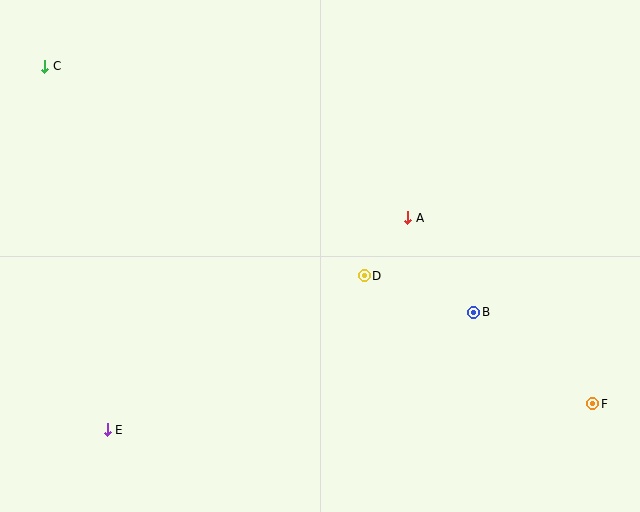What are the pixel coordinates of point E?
Point E is at (107, 430).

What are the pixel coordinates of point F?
Point F is at (593, 404).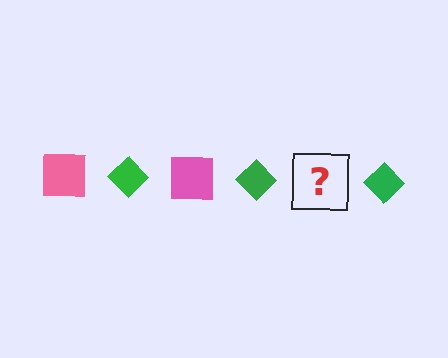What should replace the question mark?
The question mark should be replaced with a pink square.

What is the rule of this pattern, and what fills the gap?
The rule is that the pattern alternates between pink square and green diamond. The gap should be filled with a pink square.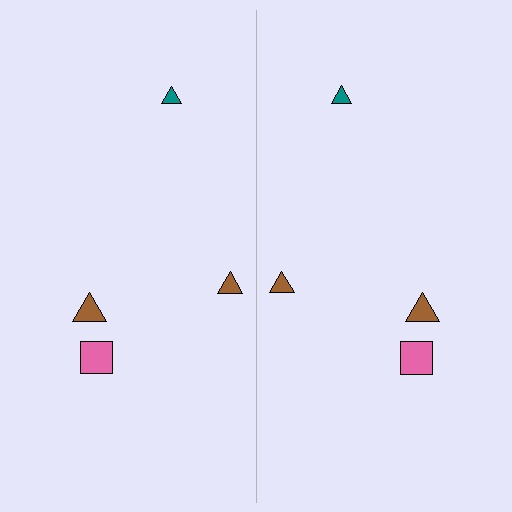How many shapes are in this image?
There are 8 shapes in this image.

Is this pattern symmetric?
Yes, this pattern has bilateral (reflection) symmetry.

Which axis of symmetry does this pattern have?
The pattern has a vertical axis of symmetry running through the center of the image.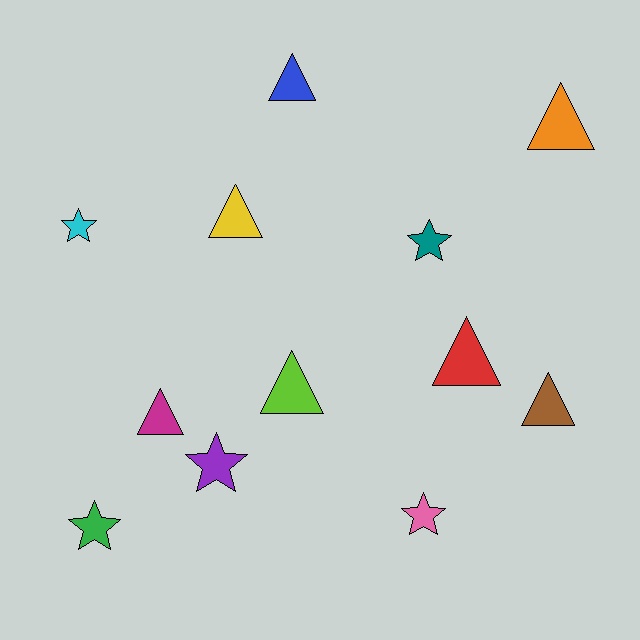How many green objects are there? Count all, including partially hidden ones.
There is 1 green object.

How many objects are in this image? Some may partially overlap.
There are 12 objects.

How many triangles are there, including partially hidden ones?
There are 7 triangles.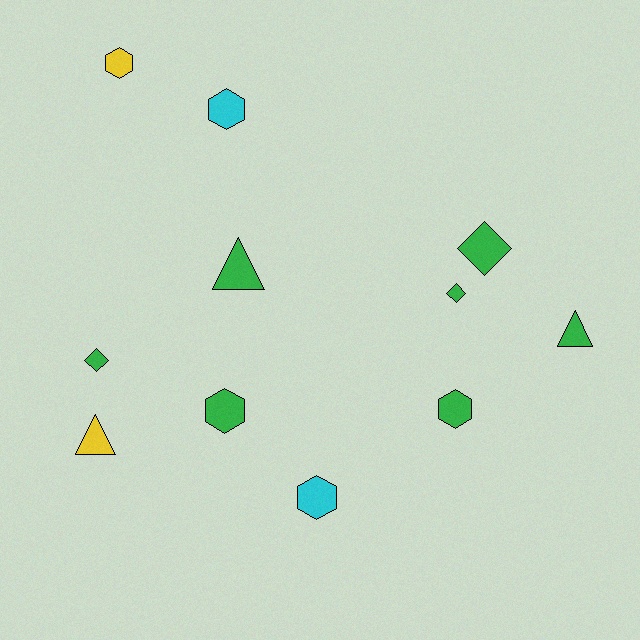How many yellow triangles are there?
There is 1 yellow triangle.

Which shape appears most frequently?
Hexagon, with 5 objects.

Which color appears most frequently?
Green, with 7 objects.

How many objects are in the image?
There are 11 objects.